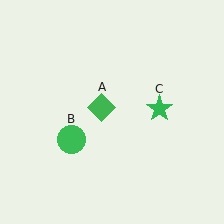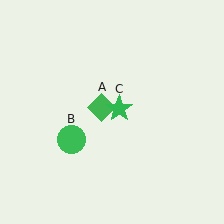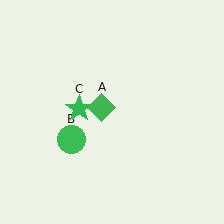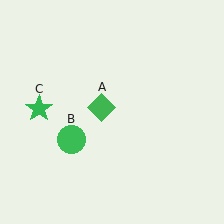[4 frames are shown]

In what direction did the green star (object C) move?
The green star (object C) moved left.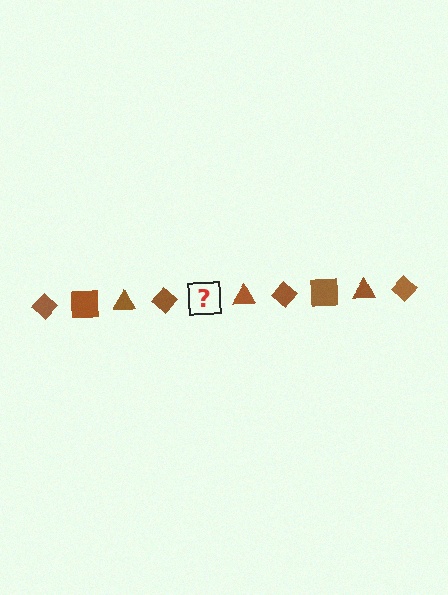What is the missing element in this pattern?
The missing element is a brown square.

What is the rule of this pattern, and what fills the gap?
The rule is that the pattern cycles through diamond, square, triangle shapes in brown. The gap should be filled with a brown square.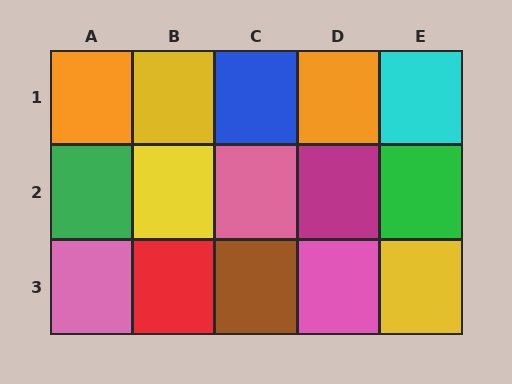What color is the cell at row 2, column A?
Green.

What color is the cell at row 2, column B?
Yellow.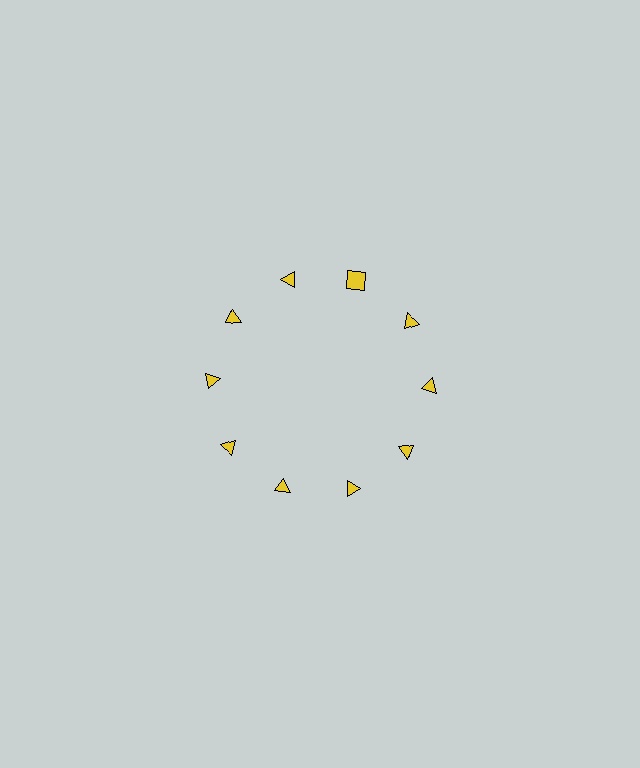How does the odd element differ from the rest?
It has a different shape: square instead of triangle.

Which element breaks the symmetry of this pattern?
The yellow square at roughly the 1 o'clock position breaks the symmetry. All other shapes are yellow triangles.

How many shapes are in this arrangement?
There are 10 shapes arranged in a ring pattern.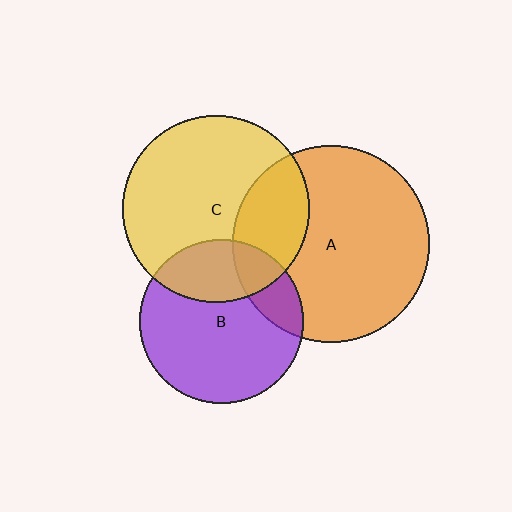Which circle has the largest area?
Circle A (orange).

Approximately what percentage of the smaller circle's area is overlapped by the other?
Approximately 25%.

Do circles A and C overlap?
Yes.